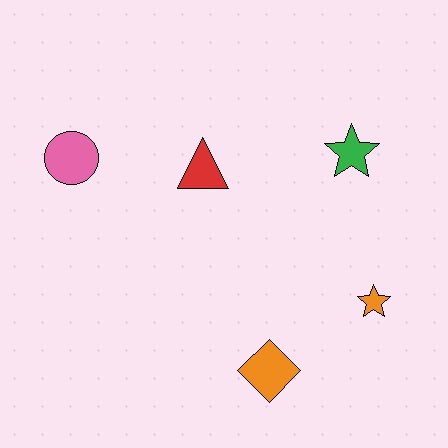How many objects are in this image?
There are 5 objects.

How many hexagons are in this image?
There are no hexagons.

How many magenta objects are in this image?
There are no magenta objects.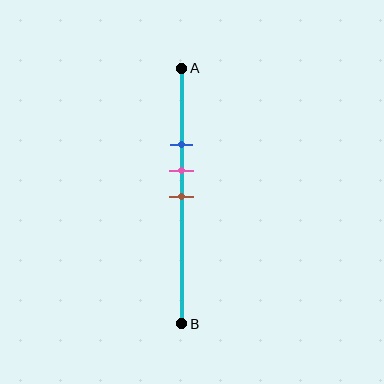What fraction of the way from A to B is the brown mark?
The brown mark is approximately 50% (0.5) of the way from A to B.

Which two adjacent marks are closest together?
The pink and brown marks are the closest adjacent pair.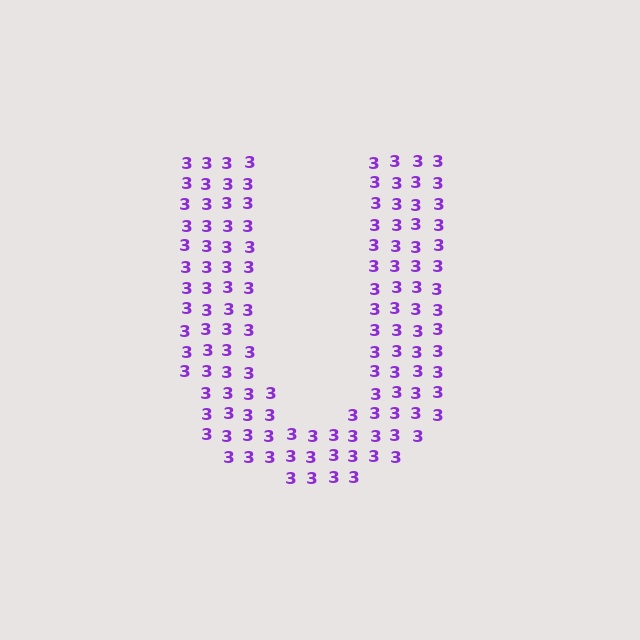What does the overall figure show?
The overall figure shows the letter U.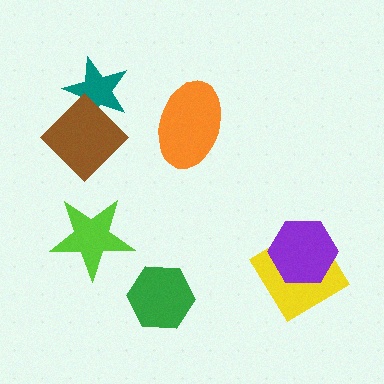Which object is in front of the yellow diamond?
The purple hexagon is in front of the yellow diamond.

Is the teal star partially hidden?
Yes, it is partially covered by another shape.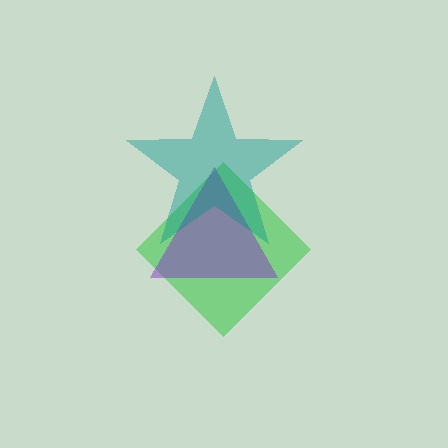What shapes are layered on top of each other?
The layered shapes are: a green diamond, a purple triangle, a teal star.